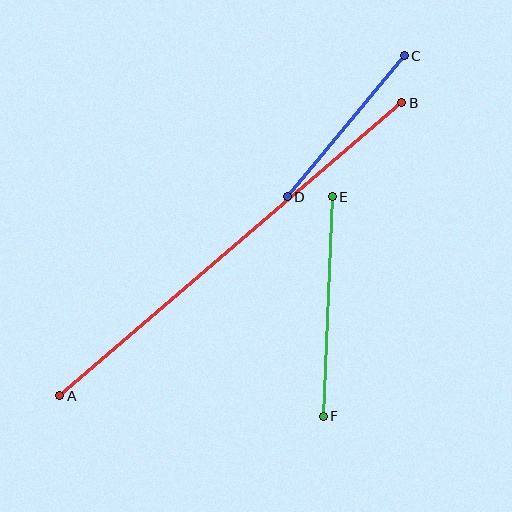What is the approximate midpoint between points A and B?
The midpoint is at approximately (231, 249) pixels.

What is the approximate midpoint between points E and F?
The midpoint is at approximately (328, 307) pixels.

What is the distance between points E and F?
The distance is approximately 220 pixels.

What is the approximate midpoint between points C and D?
The midpoint is at approximately (346, 126) pixels.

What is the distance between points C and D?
The distance is approximately 183 pixels.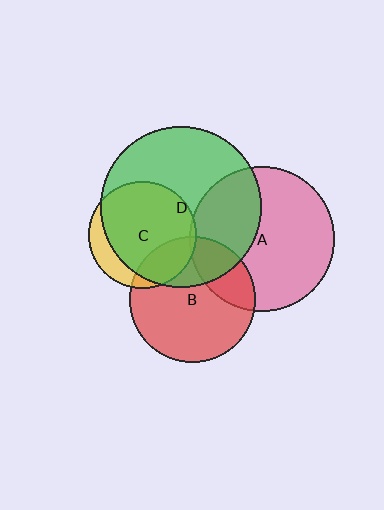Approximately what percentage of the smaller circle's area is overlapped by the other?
Approximately 25%.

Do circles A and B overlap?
Yes.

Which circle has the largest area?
Circle D (green).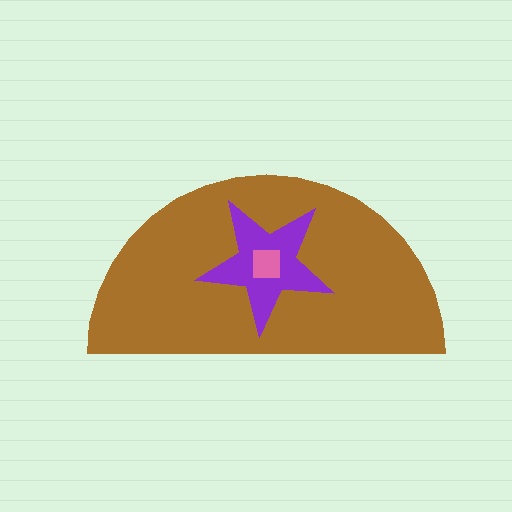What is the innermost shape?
The pink square.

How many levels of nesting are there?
3.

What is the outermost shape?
The brown semicircle.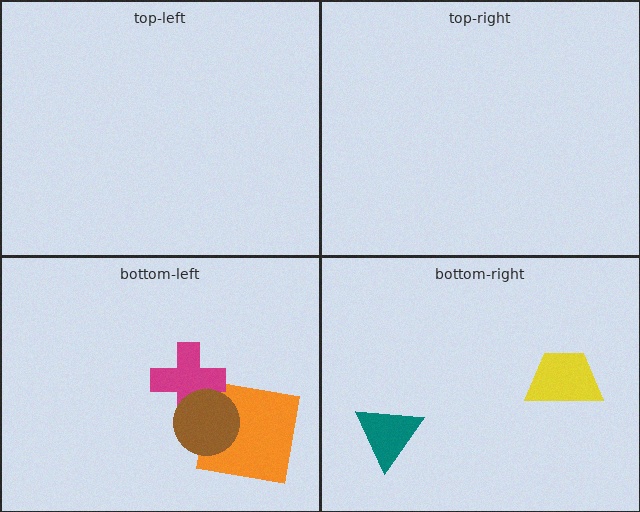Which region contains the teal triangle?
The bottom-right region.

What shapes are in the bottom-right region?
The teal triangle, the yellow trapezoid.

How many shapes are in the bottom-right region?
2.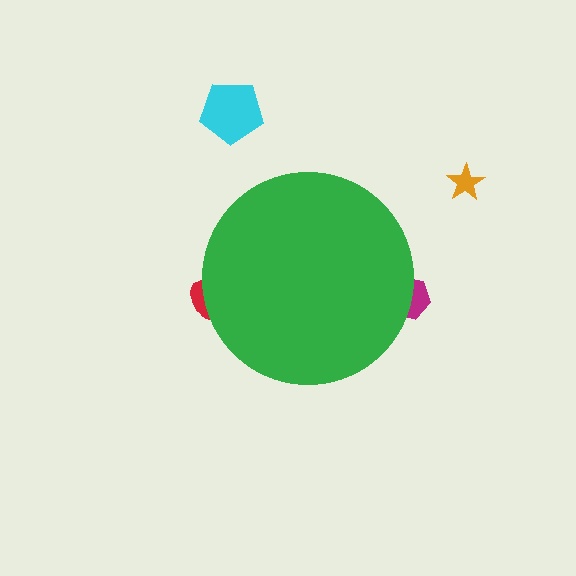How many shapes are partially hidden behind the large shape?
2 shapes are partially hidden.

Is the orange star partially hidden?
No, the orange star is fully visible.